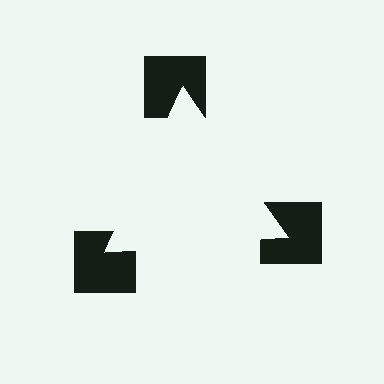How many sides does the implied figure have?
3 sides.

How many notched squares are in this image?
There are 3 — one at each vertex of the illusory triangle.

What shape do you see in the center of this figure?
An illusory triangle — its edges are inferred from the aligned wedge cuts in the notched squares, not physically drawn.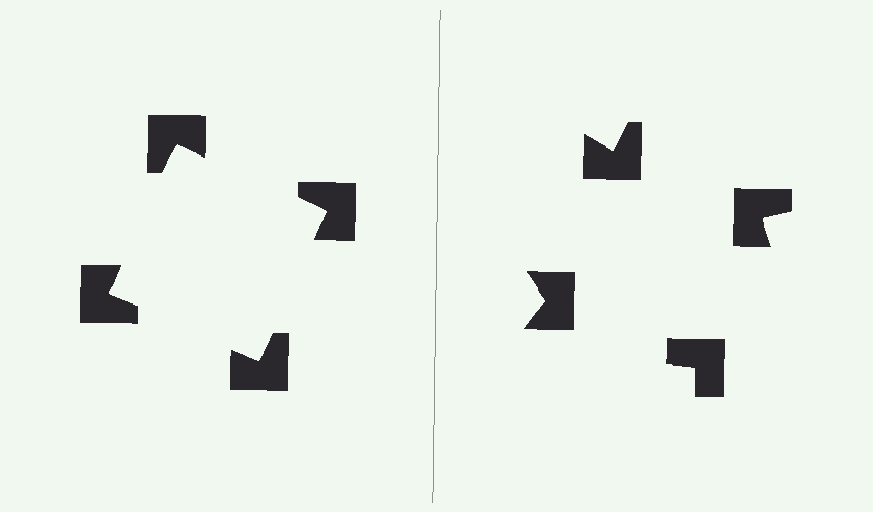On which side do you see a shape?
An illusory square appears on the left side. On the right side the wedge cuts are rotated, so no coherent shape forms.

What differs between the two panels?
The notched squares are positioned identically on both sides; only the wedge orientations differ. On the left they align to a square; on the right they are misaligned.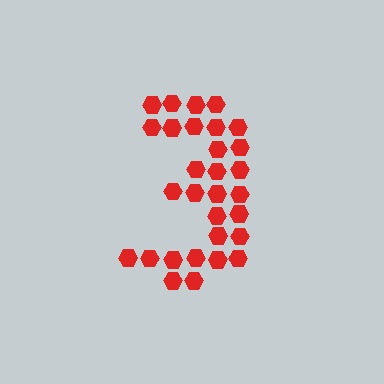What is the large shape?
The large shape is the digit 3.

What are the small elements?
The small elements are hexagons.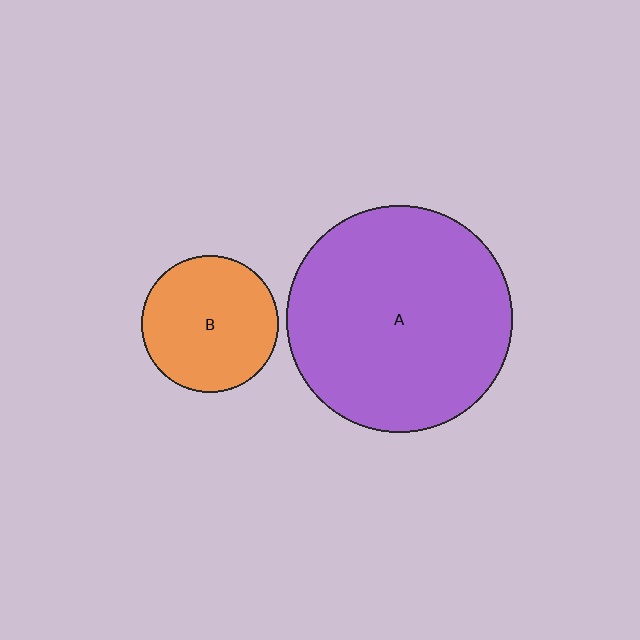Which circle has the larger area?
Circle A (purple).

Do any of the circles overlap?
No, none of the circles overlap.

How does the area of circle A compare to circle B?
Approximately 2.7 times.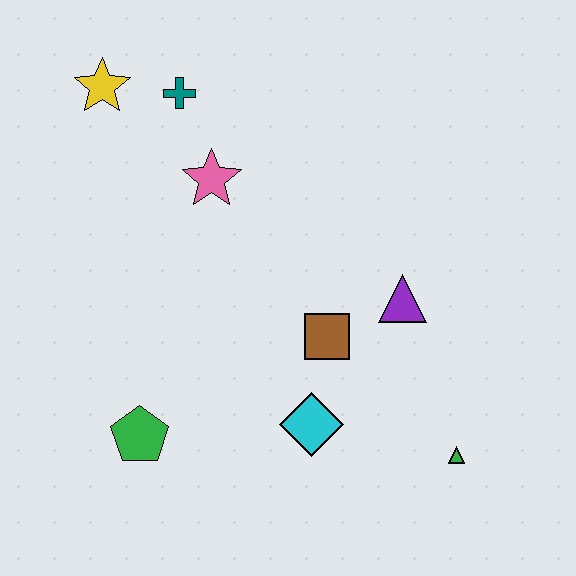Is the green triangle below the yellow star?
Yes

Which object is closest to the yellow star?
The teal cross is closest to the yellow star.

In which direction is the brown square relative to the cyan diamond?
The brown square is above the cyan diamond.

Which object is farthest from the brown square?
The yellow star is farthest from the brown square.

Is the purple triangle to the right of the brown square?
Yes